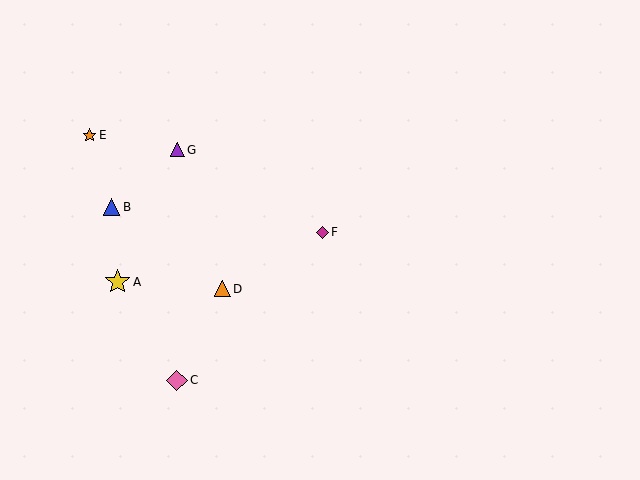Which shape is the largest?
The yellow star (labeled A) is the largest.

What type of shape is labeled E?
Shape E is an orange star.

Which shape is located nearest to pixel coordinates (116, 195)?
The blue triangle (labeled B) at (112, 207) is nearest to that location.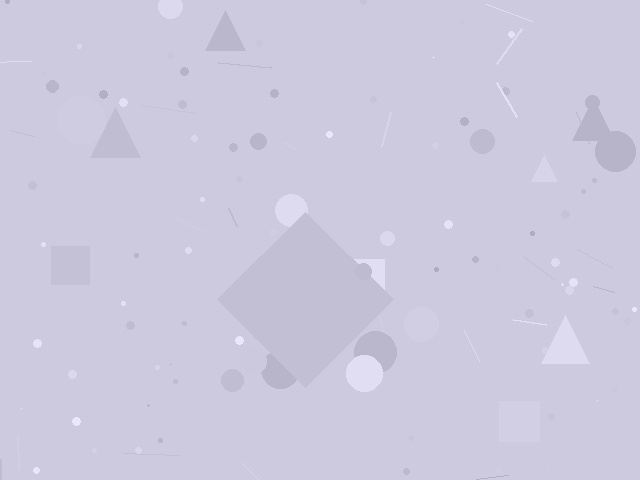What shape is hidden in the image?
A diamond is hidden in the image.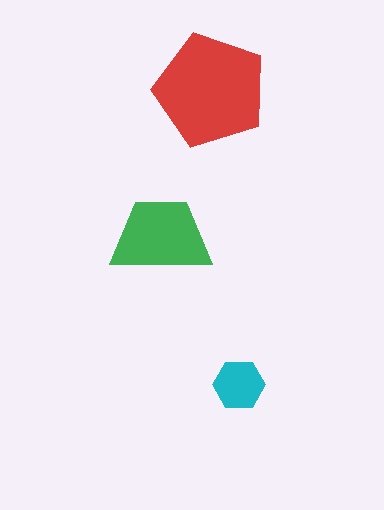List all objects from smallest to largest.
The cyan hexagon, the green trapezoid, the red pentagon.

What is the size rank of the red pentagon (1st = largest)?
1st.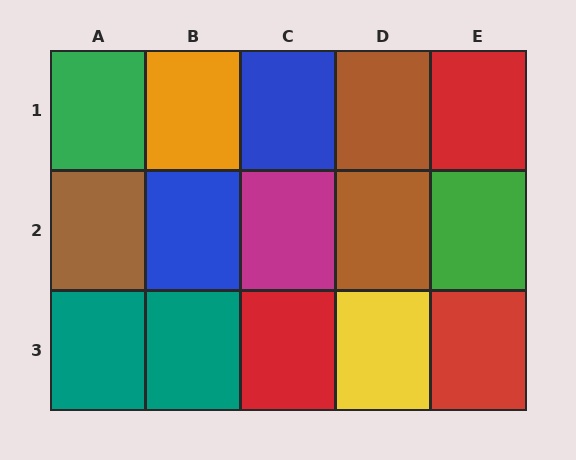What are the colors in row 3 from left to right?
Teal, teal, red, yellow, red.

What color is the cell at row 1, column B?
Orange.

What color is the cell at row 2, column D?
Brown.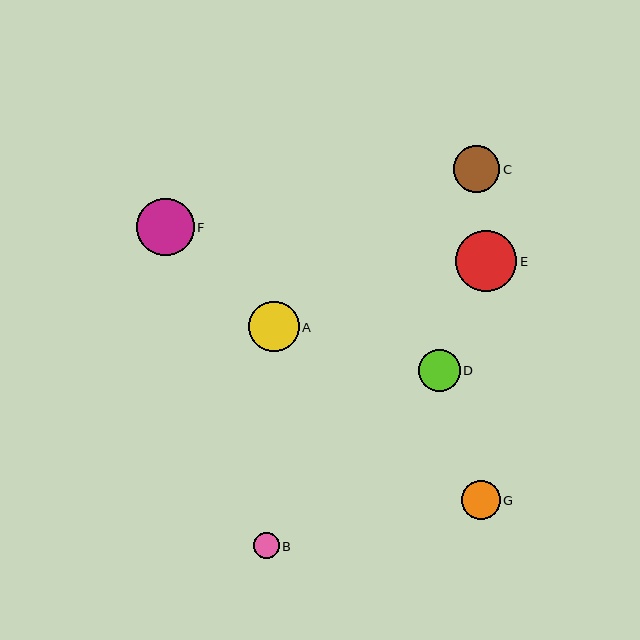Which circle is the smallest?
Circle B is the smallest with a size of approximately 26 pixels.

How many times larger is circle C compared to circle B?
Circle C is approximately 1.8 times the size of circle B.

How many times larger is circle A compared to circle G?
Circle A is approximately 1.3 times the size of circle G.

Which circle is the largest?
Circle E is the largest with a size of approximately 61 pixels.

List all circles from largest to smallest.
From largest to smallest: E, F, A, C, D, G, B.